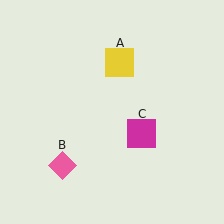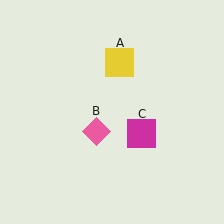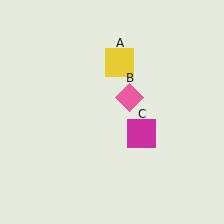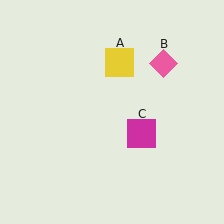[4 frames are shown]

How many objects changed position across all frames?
1 object changed position: pink diamond (object B).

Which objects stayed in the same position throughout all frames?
Yellow square (object A) and magenta square (object C) remained stationary.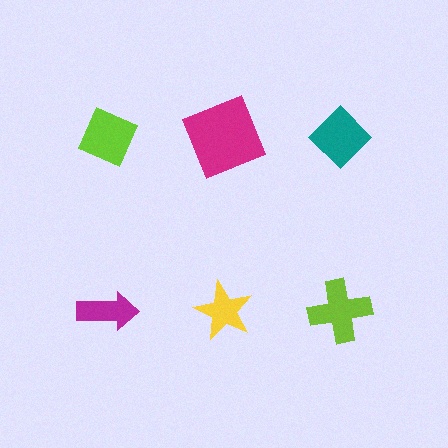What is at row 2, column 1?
A magenta arrow.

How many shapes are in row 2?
3 shapes.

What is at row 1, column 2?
A magenta square.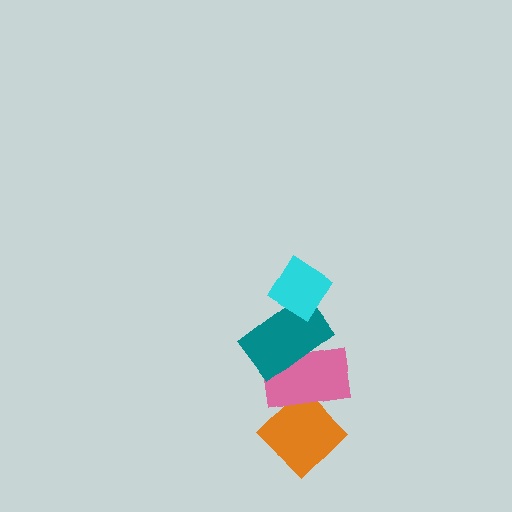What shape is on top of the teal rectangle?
The cyan diamond is on top of the teal rectangle.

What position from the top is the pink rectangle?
The pink rectangle is 3rd from the top.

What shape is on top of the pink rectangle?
The teal rectangle is on top of the pink rectangle.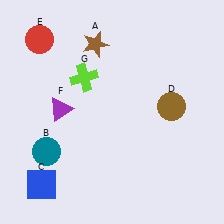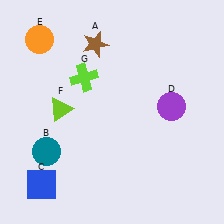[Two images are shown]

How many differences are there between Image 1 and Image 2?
There are 3 differences between the two images.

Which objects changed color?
D changed from brown to purple. E changed from red to orange. F changed from purple to lime.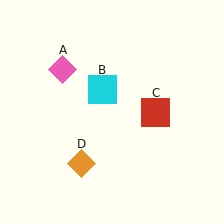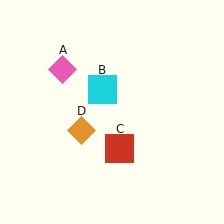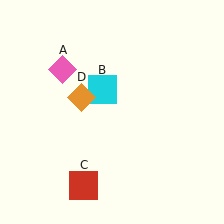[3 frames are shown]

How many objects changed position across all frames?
2 objects changed position: red square (object C), orange diamond (object D).